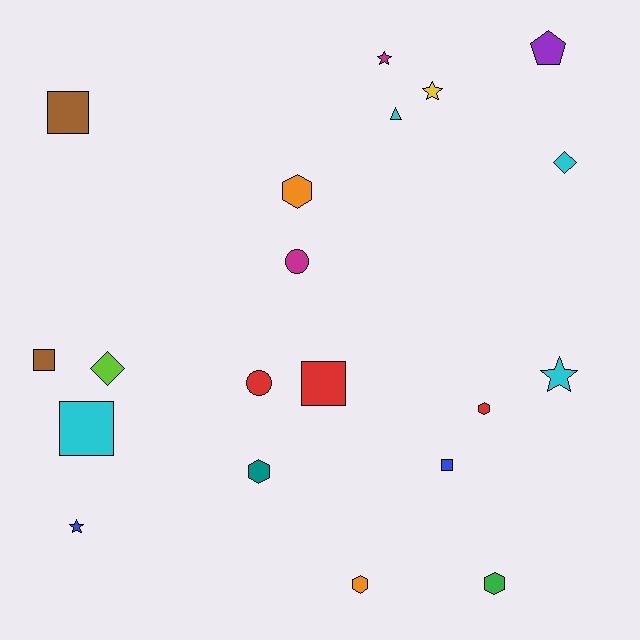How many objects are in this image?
There are 20 objects.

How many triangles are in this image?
There is 1 triangle.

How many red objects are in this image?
There are 3 red objects.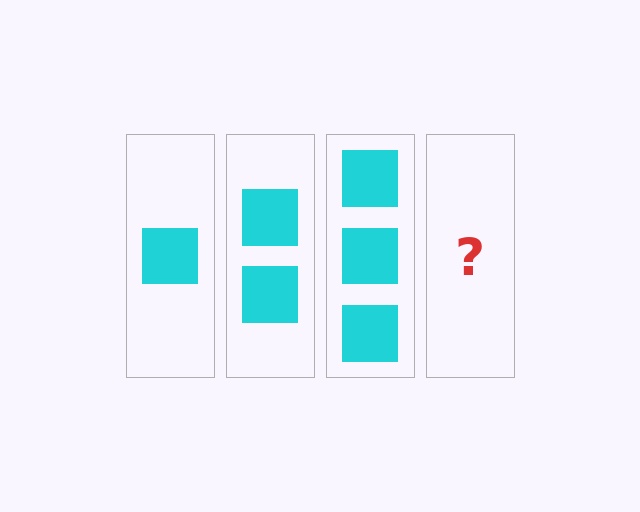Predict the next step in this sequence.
The next step is 4 squares.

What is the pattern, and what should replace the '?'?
The pattern is that each step adds one more square. The '?' should be 4 squares.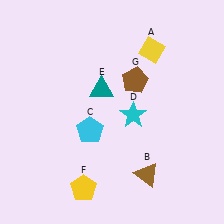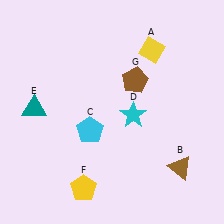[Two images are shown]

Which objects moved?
The objects that moved are: the brown triangle (B), the teal triangle (E).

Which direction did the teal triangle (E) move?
The teal triangle (E) moved left.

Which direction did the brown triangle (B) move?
The brown triangle (B) moved right.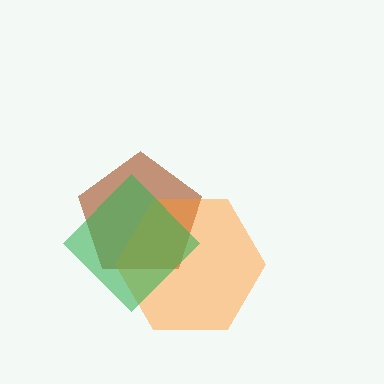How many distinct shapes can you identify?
There are 3 distinct shapes: a brown pentagon, an orange hexagon, a green diamond.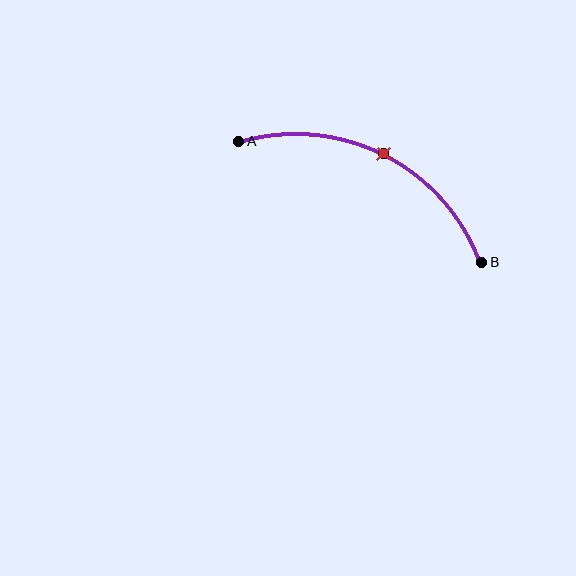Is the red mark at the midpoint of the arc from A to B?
Yes. The red mark lies on the arc at equal arc-length from both A and B — it is the arc midpoint.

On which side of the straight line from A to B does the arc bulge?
The arc bulges above the straight line connecting A and B.